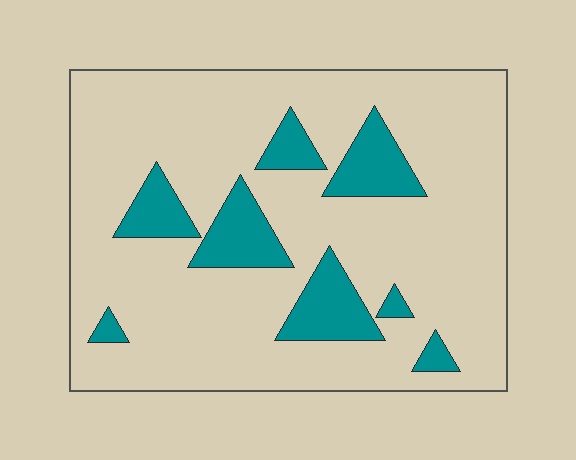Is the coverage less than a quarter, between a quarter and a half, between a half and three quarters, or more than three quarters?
Less than a quarter.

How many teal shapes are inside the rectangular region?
8.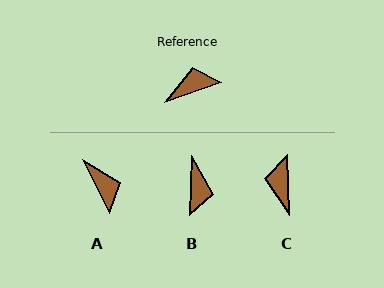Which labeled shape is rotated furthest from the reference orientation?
B, about 111 degrees away.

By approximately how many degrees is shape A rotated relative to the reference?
Approximately 82 degrees clockwise.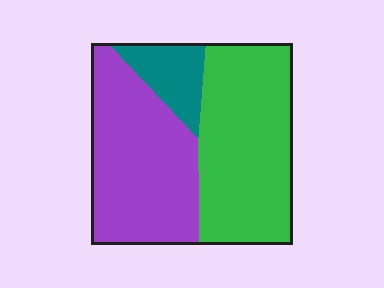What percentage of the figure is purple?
Purple takes up between a third and a half of the figure.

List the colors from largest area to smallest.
From largest to smallest: green, purple, teal.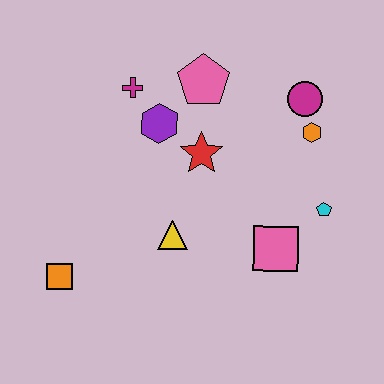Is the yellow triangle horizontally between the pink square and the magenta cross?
Yes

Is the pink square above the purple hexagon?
No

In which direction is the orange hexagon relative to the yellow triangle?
The orange hexagon is to the right of the yellow triangle.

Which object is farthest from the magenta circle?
The orange square is farthest from the magenta circle.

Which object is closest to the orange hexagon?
The magenta circle is closest to the orange hexagon.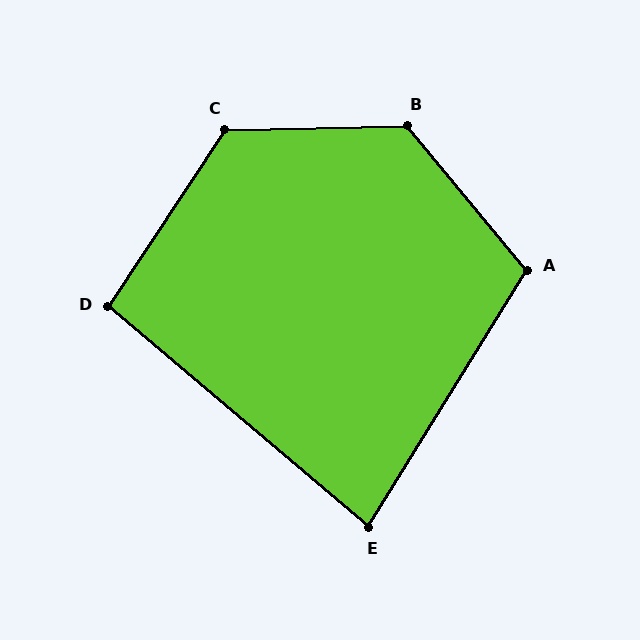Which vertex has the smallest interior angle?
E, at approximately 81 degrees.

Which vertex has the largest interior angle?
B, at approximately 128 degrees.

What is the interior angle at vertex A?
Approximately 109 degrees (obtuse).